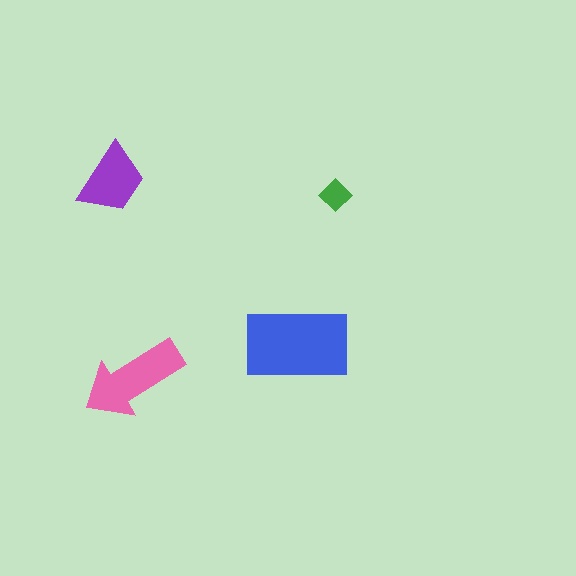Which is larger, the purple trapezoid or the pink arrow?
The pink arrow.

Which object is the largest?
The blue rectangle.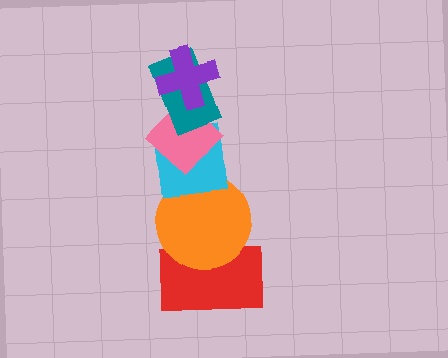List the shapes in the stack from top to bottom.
From top to bottom: the purple cross, the teal rectangle, the pink diamond, the cyan square, the orange circle, the red rectangle.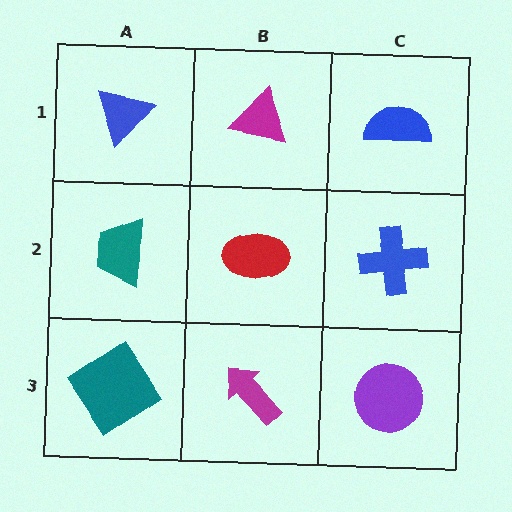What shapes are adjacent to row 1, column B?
A red ellipse (row 2, column B), a blue triangle (row 1, column A), a blue semicircle (row 1, column C).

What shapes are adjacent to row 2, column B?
A magenta triangle (row 1, column B), a magenta arrow (row 3, column B), a teal trapezoid (row 2, column A), a blue cross (row 2, column C).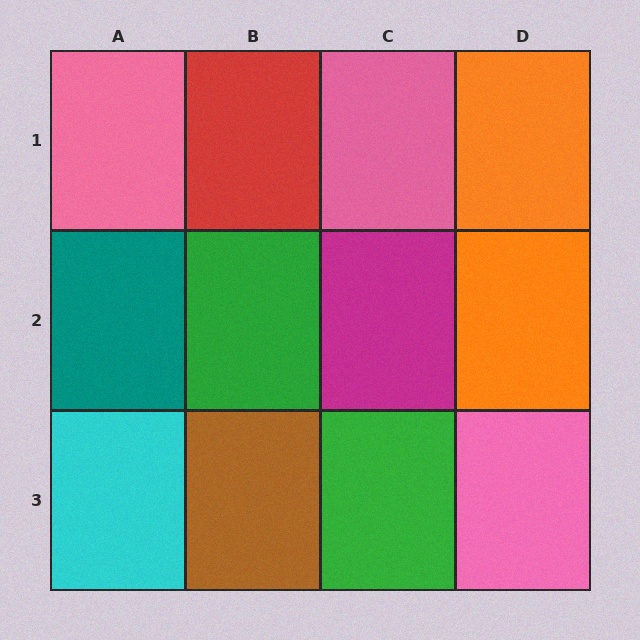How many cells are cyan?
1 cell is cyan.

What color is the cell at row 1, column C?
Pink.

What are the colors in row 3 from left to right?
Cyan, brown, green, pink.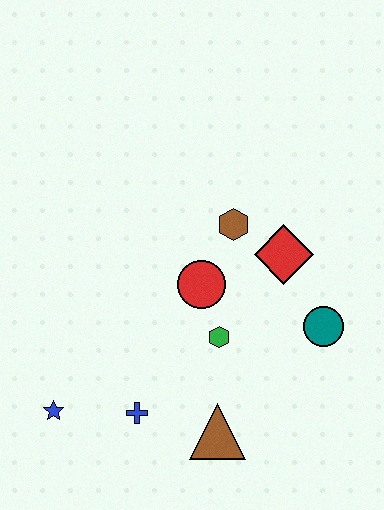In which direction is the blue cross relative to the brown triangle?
The blue cross is to the left of the brown triangle.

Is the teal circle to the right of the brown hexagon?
Yes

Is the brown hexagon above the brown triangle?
Yes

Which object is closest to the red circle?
The green hexagon is closest to the red circle.